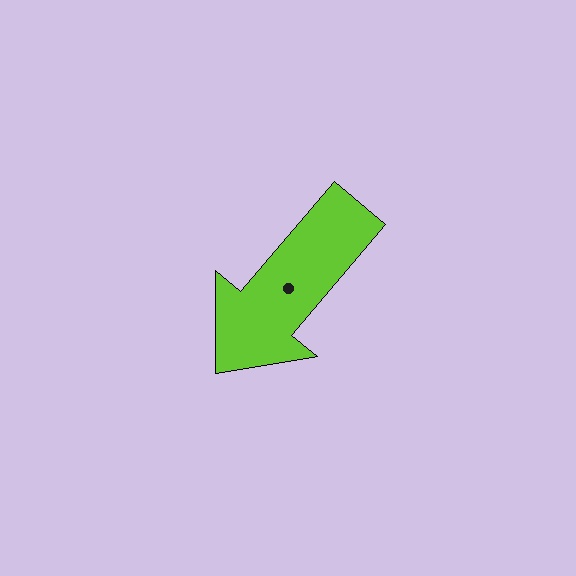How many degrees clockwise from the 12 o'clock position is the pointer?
Approximately 220 degrees.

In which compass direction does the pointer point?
Southwest.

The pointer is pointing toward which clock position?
Roughly 7 o'clock.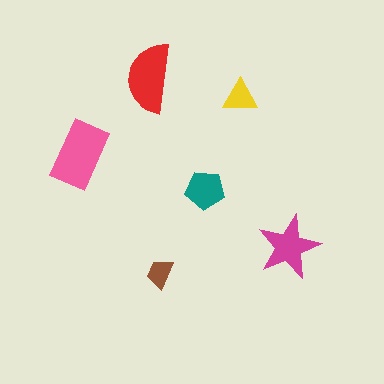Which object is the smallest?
The brown trapezoid.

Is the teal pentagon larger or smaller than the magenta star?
Smaller.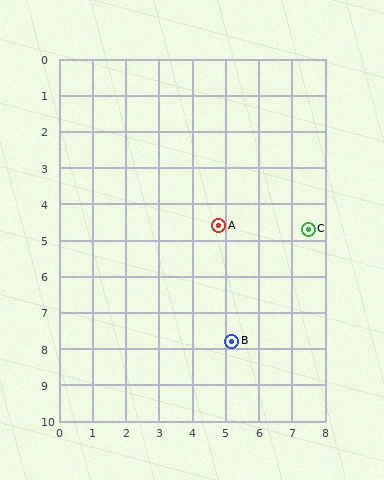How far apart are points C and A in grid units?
Points C and A are about 2.7 grid units apart.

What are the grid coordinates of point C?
Point C is at approximately (7.5, 4.7).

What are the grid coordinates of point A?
Point A is at approximately (4.8, 4.6).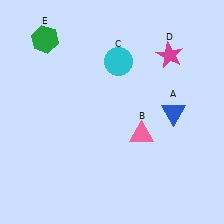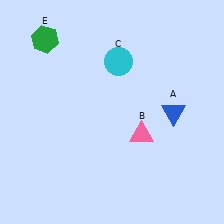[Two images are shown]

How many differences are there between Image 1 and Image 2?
There is 1 difference between the two images.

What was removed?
The magenta star (D) was removed in Image 2.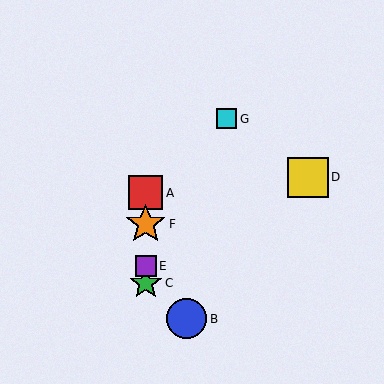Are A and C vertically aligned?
Yes, both are at x≈146.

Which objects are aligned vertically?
Objects A, C, E, F are aligned vertically.